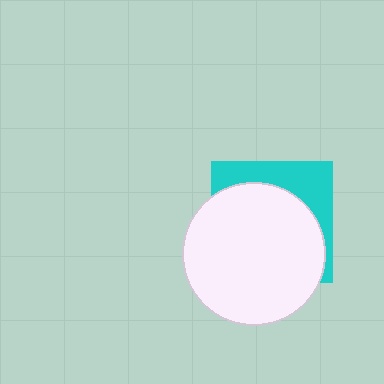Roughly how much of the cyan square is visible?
A small part of it is visible (roughly 31%).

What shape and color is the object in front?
The object in front is a white circle.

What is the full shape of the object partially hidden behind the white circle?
The partially hidden object is a cyan square.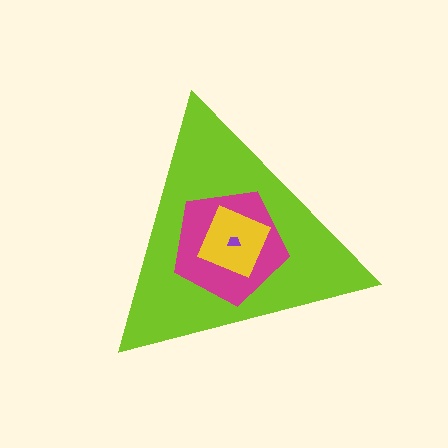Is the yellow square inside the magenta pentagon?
Yes.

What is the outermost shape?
The lime triangle.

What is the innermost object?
The purple trapezoid.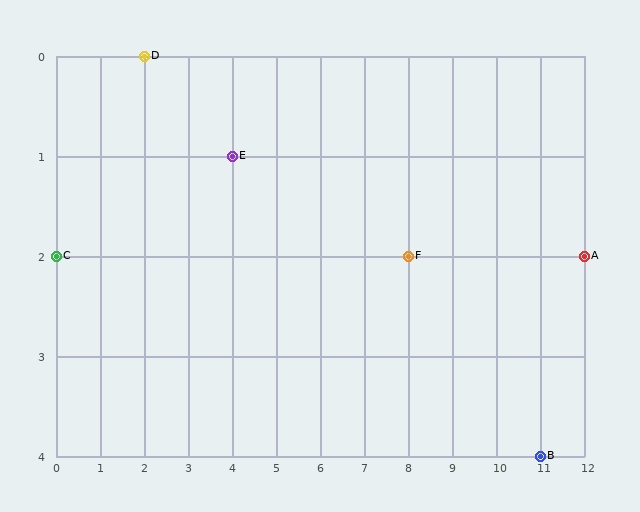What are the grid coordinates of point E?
Point E is at grid coordinates (4, 1).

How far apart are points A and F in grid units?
Points A and F are 4 columns apart.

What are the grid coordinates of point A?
Point A is at grid coordinates (12, 2).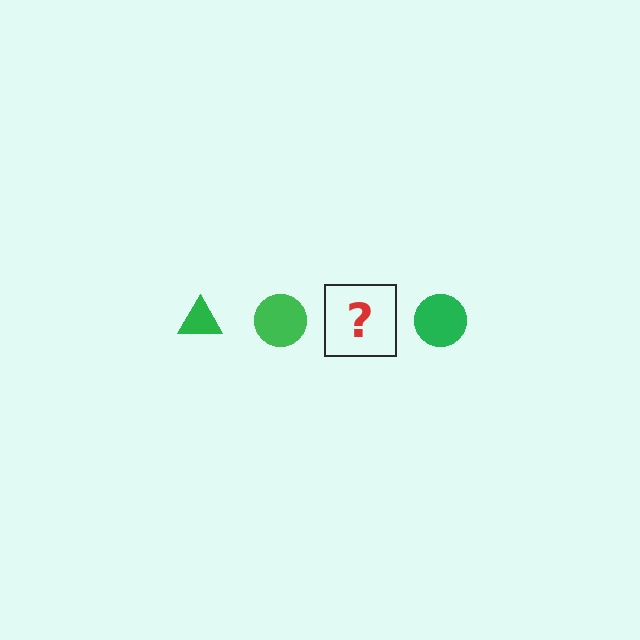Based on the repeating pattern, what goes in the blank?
The blank should be a green triangle.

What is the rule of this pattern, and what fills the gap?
The rule is that the pattern cycles through triangle, circle shapes in green. The gap should be filled with a green triangle.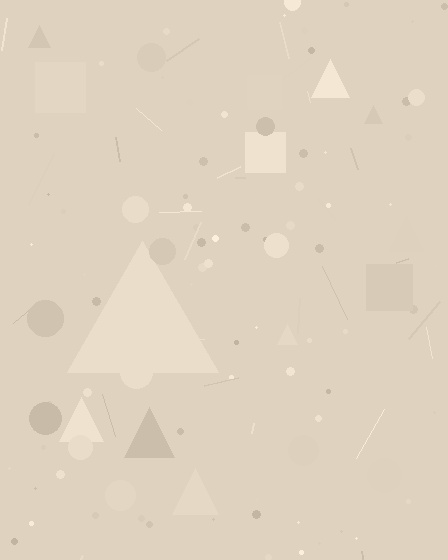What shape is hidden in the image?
A triangle is hidden in the image.